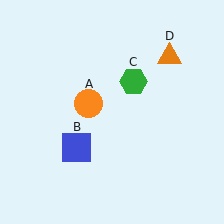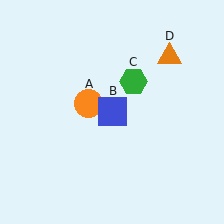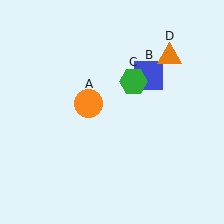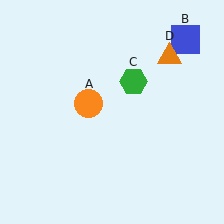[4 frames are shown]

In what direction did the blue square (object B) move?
The blue square (object B) moved up and to the right.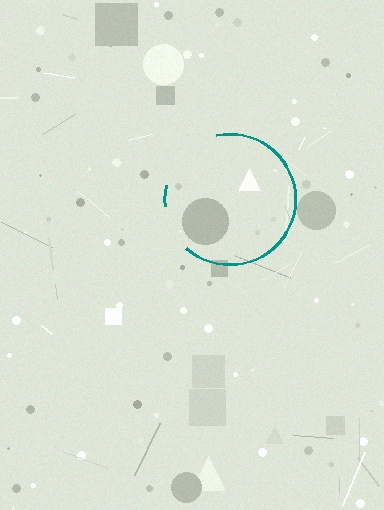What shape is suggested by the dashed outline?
The dashed outline suggests a circle.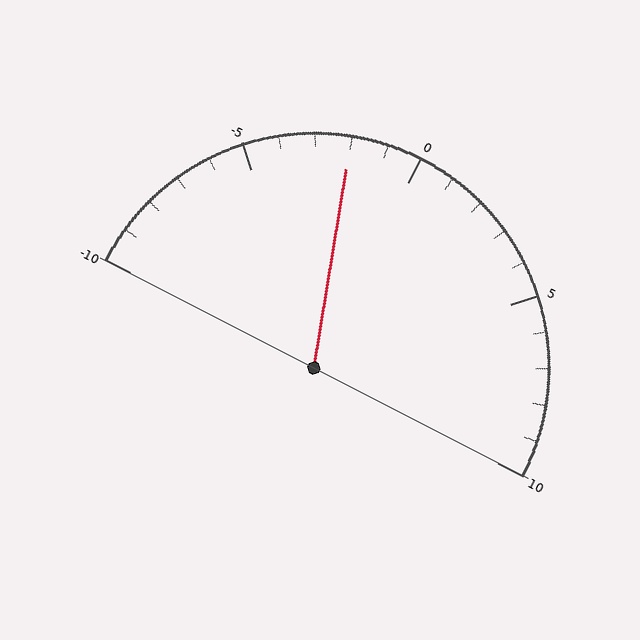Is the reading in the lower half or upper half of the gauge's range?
The reading is in the lower half of the range (-10 to 10).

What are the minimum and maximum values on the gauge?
The gauge ranges from -10 to 10.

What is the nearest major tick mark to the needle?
The nearest major tick mark is 0.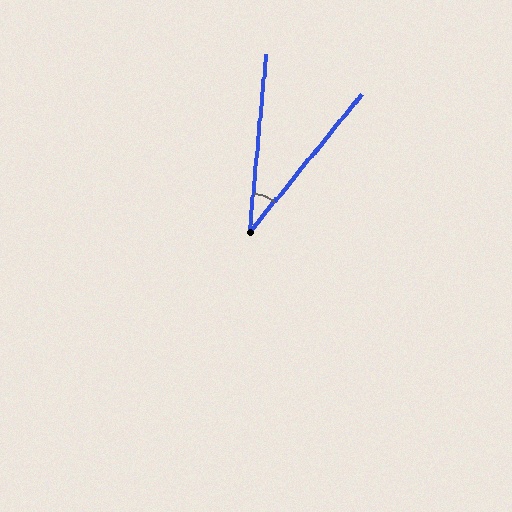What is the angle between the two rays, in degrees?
Approximately 34 degrees.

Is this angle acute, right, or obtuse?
It is acute.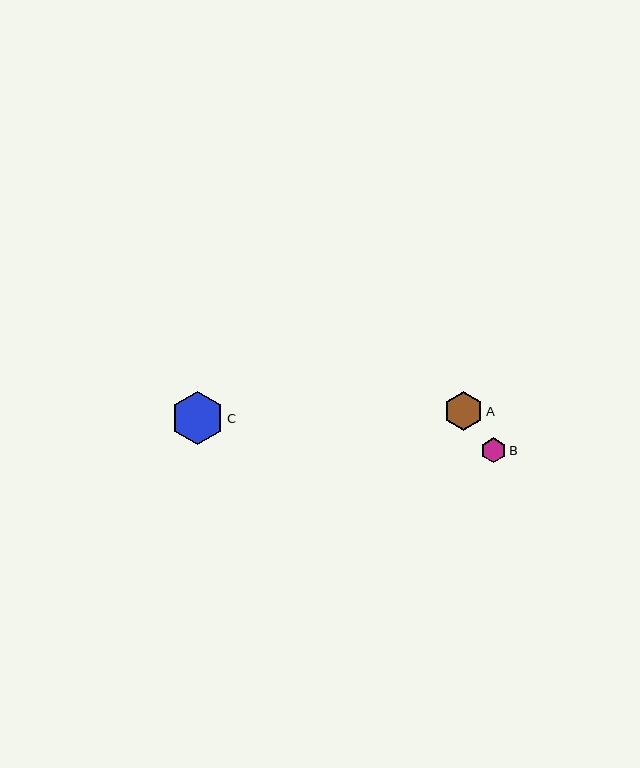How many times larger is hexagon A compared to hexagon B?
Hexagon A is approximately 1.6 times the size of hexagon B.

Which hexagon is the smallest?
Hexagon B is the smallest with a size of approximately 25 pixels.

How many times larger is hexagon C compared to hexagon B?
Hexagon C is approximately 2.1 times the size of hexagon B.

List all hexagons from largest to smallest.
From largest to smallest: C, A, B.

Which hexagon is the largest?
Hexagon C is the largest with a size of approximately 53 pixels.